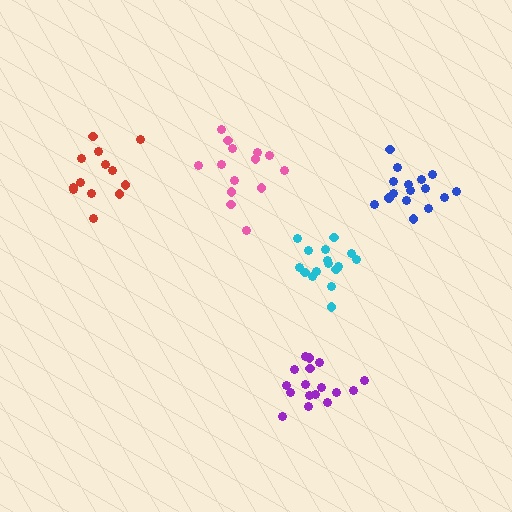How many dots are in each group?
Group 1: 14 dots, Group 2: 16 dots, Group 3: 17 dots, Group 4: 13 dots, Group 5: 16 dots (76 total).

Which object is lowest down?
The purple cluster is bottommost.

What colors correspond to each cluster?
The clusters are colored: pink, cyan, purple, red, blue.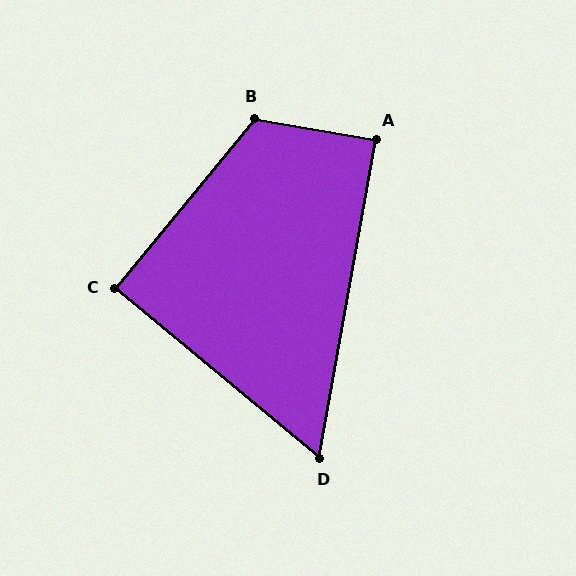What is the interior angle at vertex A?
Approximately 90 degrees (approximately right).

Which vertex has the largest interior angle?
B, at approximately 120 degrees.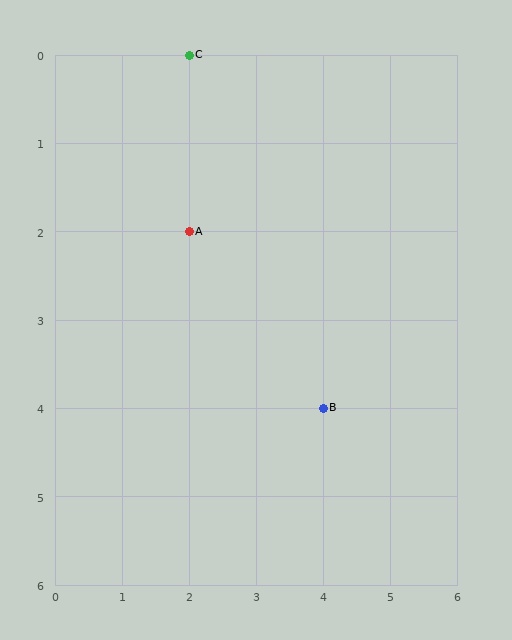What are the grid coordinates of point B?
Point B is at grid coordinates (4, 4).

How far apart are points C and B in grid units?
Points C and B are 2 columns and 4 rows apart (about 4.5 grid units diagonally).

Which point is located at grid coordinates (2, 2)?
Point A is at (2, 2).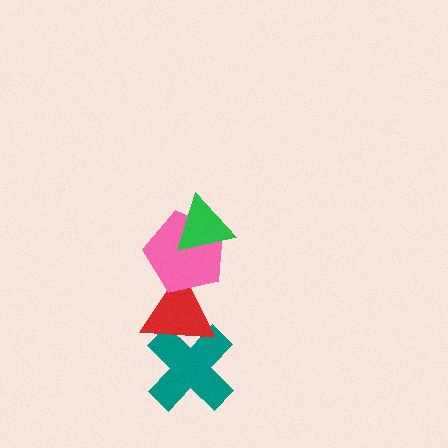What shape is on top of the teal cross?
The red triangle is on top of the teal cross.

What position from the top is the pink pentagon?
The pink pentagon is 2nd from the top.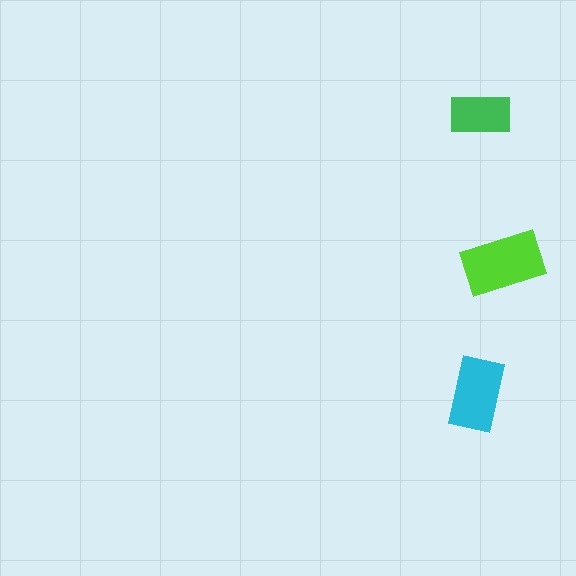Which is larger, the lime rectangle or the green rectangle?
The lime one.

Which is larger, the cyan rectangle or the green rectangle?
The cyan one.